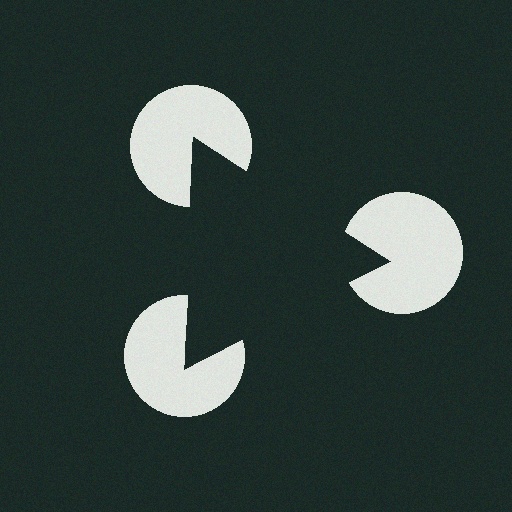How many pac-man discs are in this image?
There are 3 — one at each vertex of the illusory triangle.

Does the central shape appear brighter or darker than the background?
It typically appears slightly darker than the background, even though no actual brightness change is drawn.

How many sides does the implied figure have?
3 sides.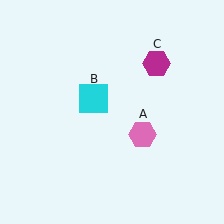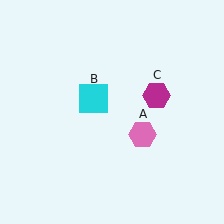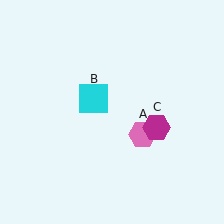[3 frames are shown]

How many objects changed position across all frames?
1 object changed position: magenta hexagon (object C).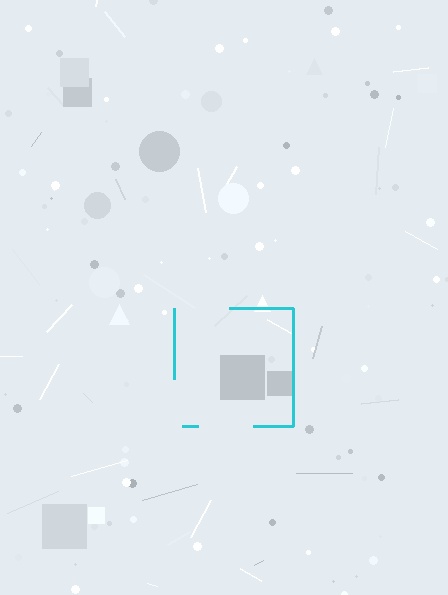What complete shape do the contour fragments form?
The contour fragments form a square.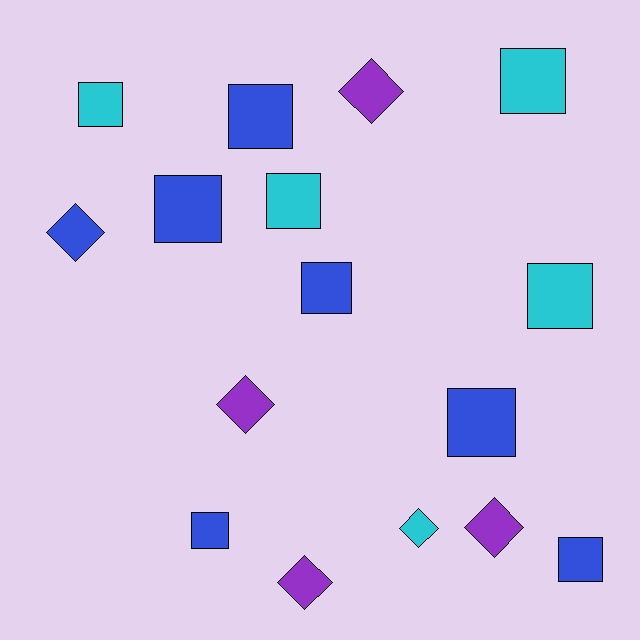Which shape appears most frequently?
Square, with 10 objects.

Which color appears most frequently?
Blue, with 7 objects.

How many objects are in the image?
There are 16 objects.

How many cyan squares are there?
There are 4 cyan squares.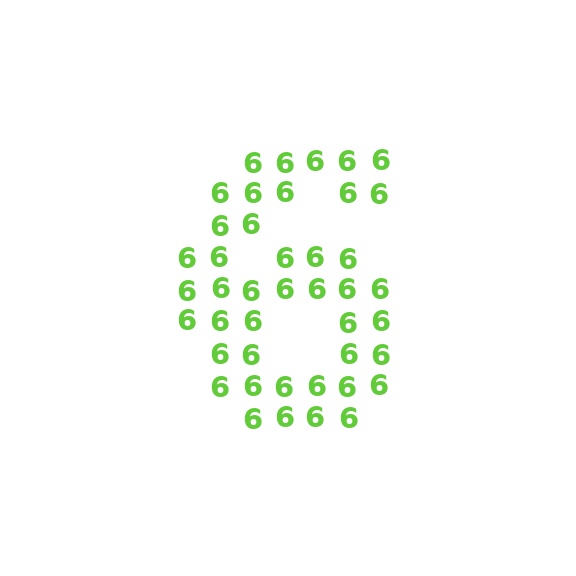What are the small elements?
The small elements are digit 6's.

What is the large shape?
The large shape is the digit 6.